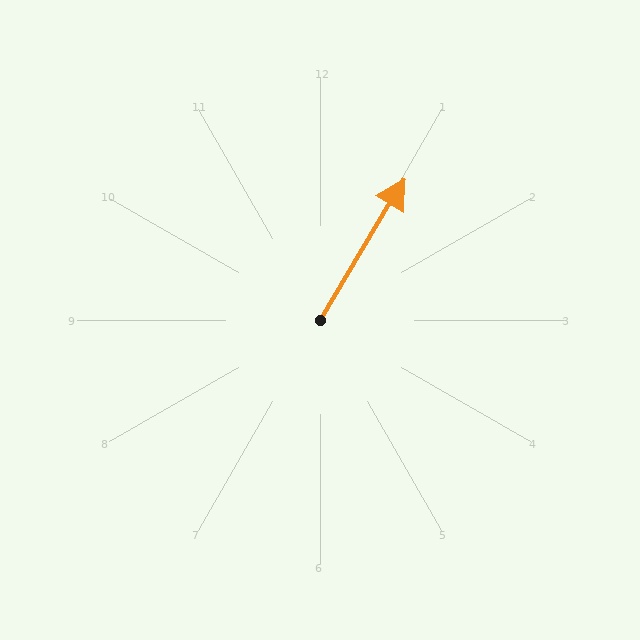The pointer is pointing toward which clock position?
Roughly 1 o'clock.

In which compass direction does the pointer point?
Northeast.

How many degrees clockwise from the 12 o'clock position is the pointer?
Approximately 31 degrees.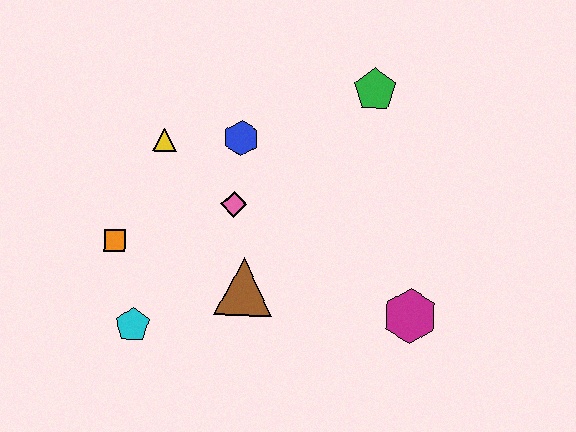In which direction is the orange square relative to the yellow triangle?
The orange square is below the yellow triangle.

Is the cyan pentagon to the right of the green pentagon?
No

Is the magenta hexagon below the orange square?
Yes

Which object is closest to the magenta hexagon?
The brown triangle is closest to the magenta hexagon.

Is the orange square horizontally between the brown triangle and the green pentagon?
No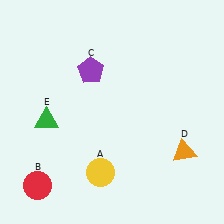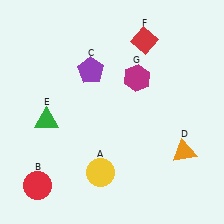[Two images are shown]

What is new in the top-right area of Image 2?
A red diamond (F) was added in the top-right area of Image 2.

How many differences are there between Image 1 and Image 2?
There are 2 differences between the two images.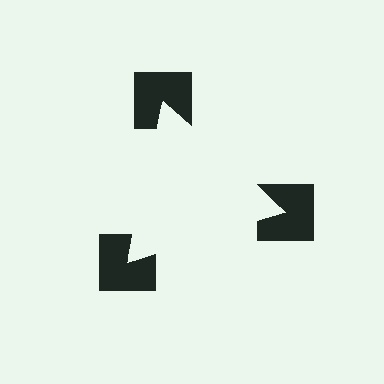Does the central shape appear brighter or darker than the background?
It typically appears slightly brighter than the background, even though no actual brightness change is drawn.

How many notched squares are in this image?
There are 3 — one at each vertex of the illusory triangle.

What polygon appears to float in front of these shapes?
An illusory triangle — its edges are inferred from the aligned wedge cuts in the notched squares, not physically drawn.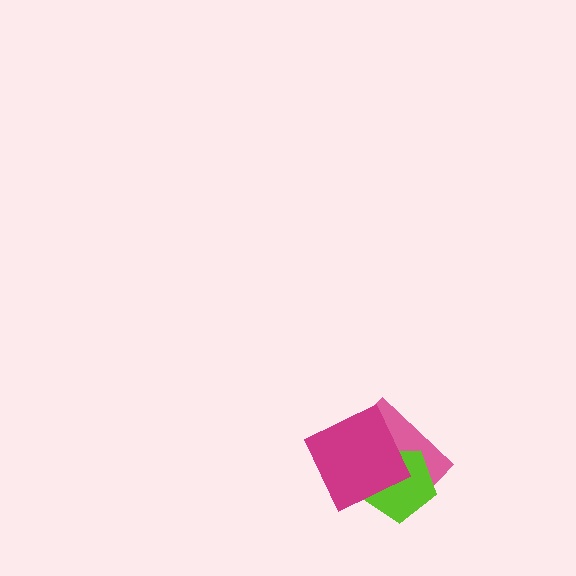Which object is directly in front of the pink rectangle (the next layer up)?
The lime pentagon is directly in front of the pink rectangle.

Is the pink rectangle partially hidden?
Yes, it is partially covered by another shape.